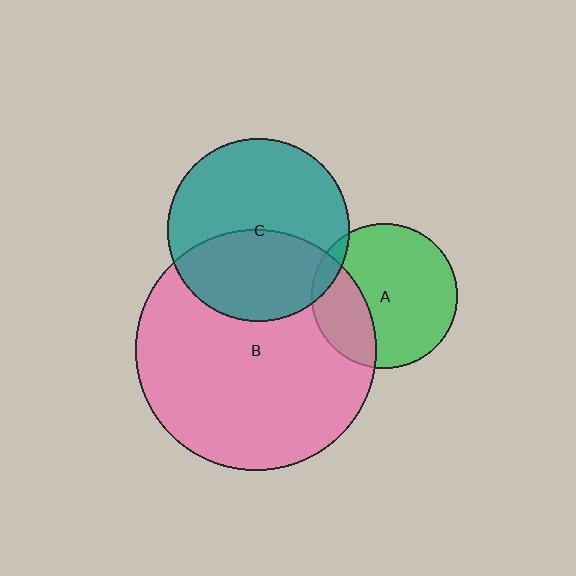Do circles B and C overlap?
Yes.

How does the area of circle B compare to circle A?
Approximately 2.7 times.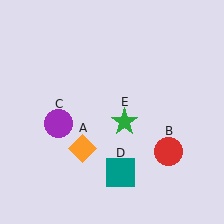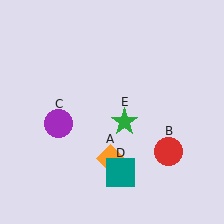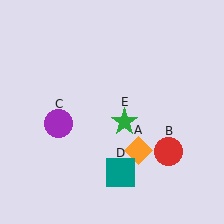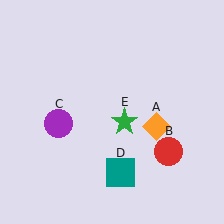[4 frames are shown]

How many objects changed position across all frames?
1 object changed position: orange diamond (object A).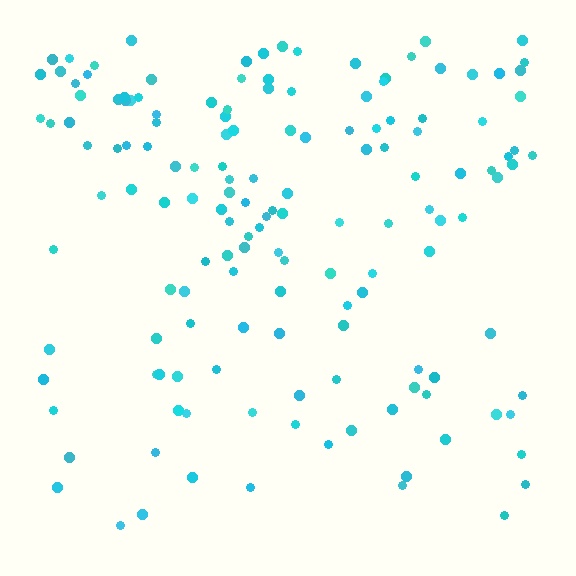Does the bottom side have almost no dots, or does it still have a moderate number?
Still a moderate number, just noticeably fewer than the top.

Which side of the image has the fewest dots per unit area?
The bottom.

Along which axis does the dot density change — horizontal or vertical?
Vertical.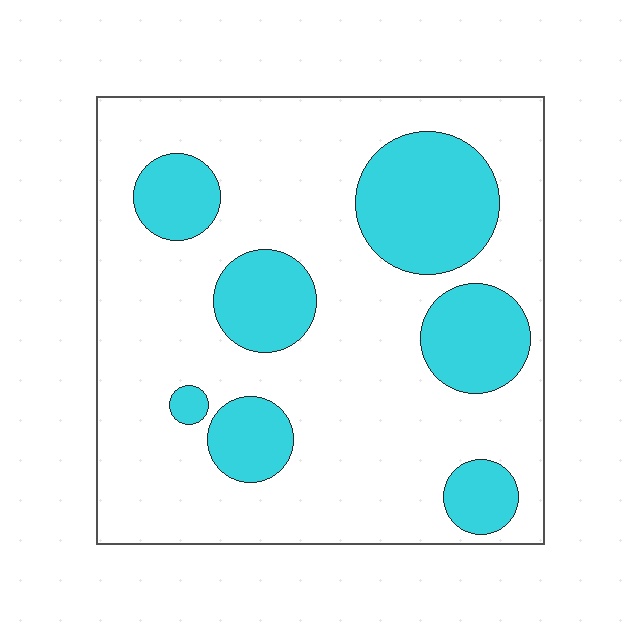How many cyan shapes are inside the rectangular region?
7.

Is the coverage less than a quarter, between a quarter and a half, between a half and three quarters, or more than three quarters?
Between a quarter and a half.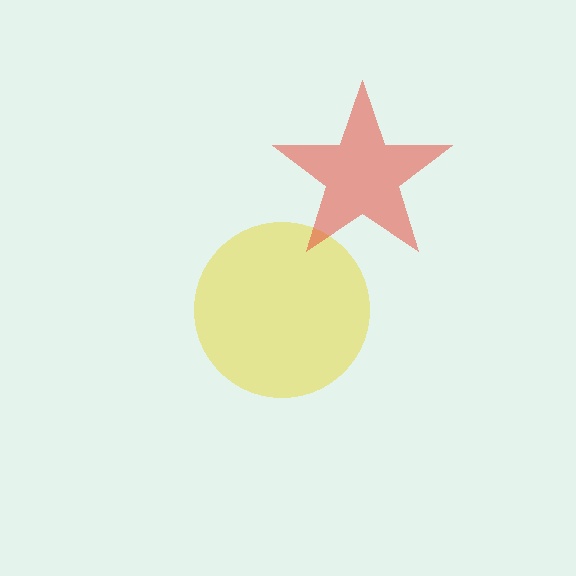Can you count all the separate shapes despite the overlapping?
Yes, there are 2 separate shapes.